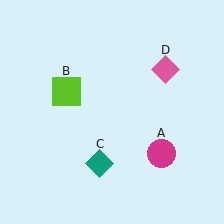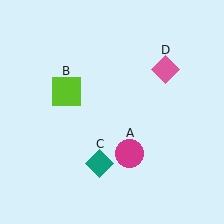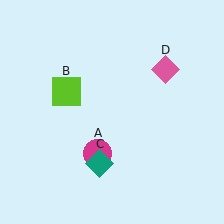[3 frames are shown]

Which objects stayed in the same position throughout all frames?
Lime square (object B) and teal diamond (object C) and pink diamond (object D) remained stationary.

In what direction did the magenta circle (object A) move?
The magenta circle (object A) moved left.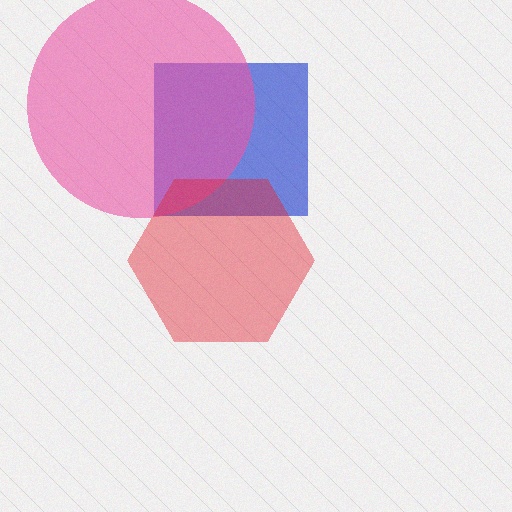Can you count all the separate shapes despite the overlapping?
Yes, there are 3 separate shapes.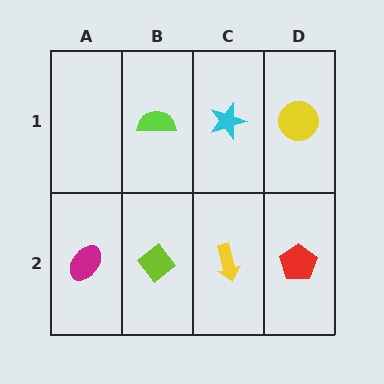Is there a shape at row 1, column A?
No, that cell is empty.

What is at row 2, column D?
A red pentagon.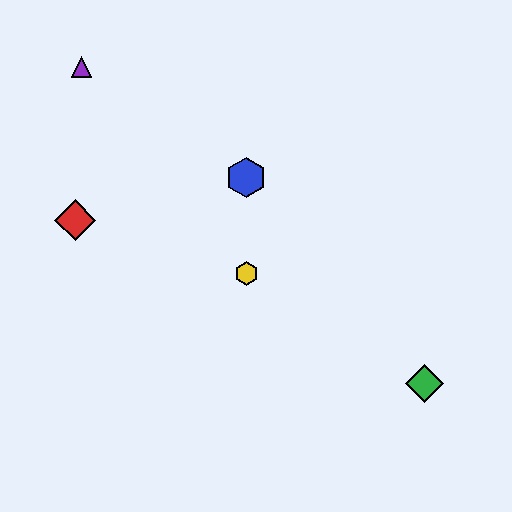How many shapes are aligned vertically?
2 shapes (the blue hexagon, the yellow hexagon) are aligned vertically.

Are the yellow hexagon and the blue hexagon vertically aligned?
Yes, both are at x≈246.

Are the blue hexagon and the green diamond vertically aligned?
No, the blue hexagon is at x≈246 and the green diamond is at x≈424.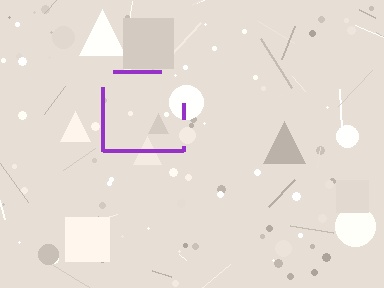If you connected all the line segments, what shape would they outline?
They would outline a square.